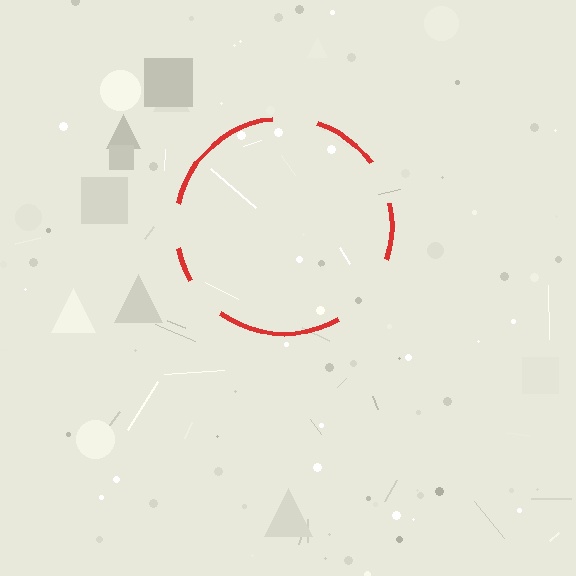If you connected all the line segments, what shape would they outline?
They would outline a circle.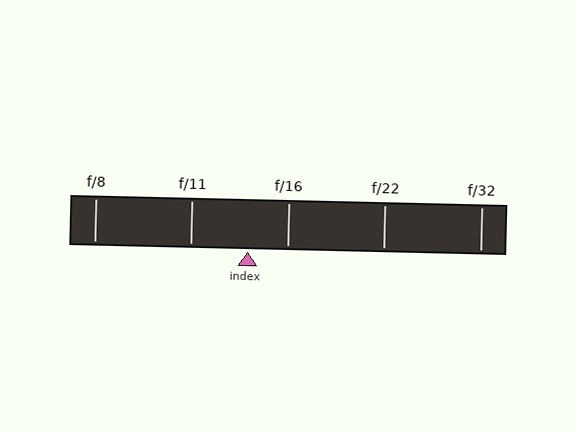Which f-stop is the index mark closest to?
The index mark is closest to f/16.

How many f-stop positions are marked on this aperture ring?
There are 5 f-stop positions marked.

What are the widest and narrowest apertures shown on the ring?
The widest aperture shown is f/8 and the narrowest is f/32.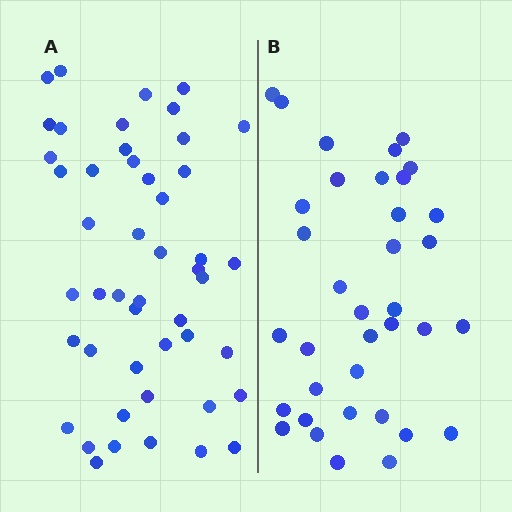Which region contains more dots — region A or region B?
Region A (the left region) has more dots.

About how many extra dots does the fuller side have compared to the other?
Region A has roughly 12 or so more dots than region B.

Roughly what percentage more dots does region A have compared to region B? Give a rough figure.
About 35% more.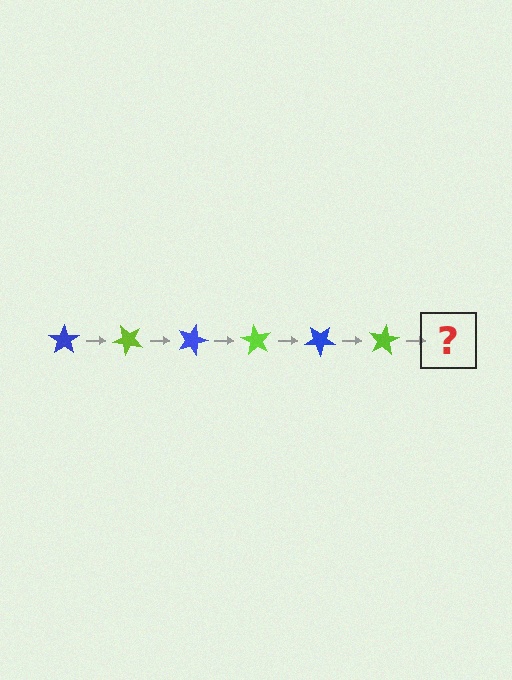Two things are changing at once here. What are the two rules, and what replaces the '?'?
The two rules are that it rotates 45 degrees each step and the color cycles through blue and lime. The '?' should be a blue star, rotated 270 degrees from the start.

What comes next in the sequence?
The next element should be a blue star, rotated 270 degrees from the start.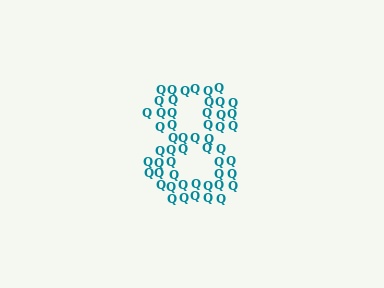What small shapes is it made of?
It is made of small letter Q's.